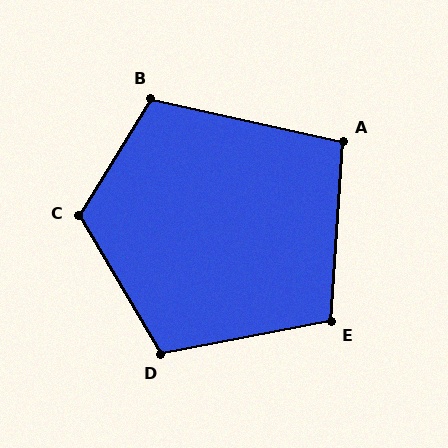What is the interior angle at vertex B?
Approximately 109 degrees (obtuse).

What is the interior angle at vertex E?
Approximately 105 degrees (obtuse).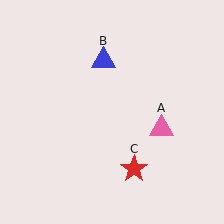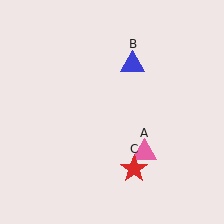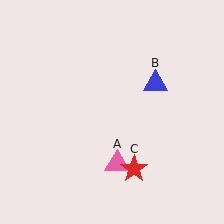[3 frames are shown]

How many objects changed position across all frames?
2 objects changed position: pink triangle (object A), blue triangle (object B).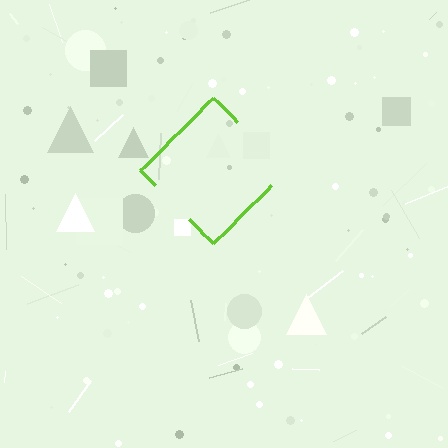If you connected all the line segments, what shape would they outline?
They would outline a diamond.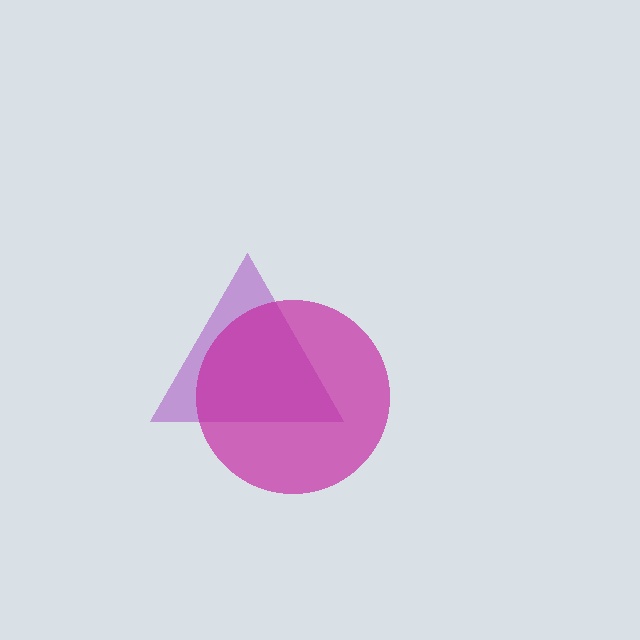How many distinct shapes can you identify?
There are 2 distinct shapes: a purple triangle, a magenta circle.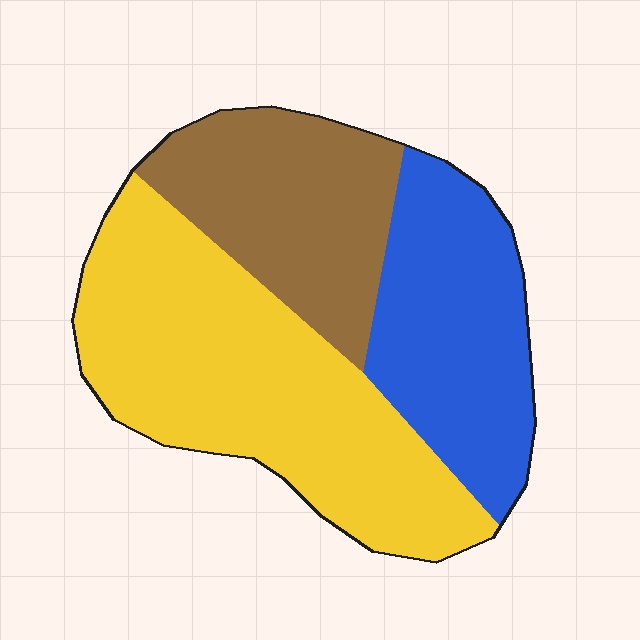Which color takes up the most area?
Yellow, at roughly 45%.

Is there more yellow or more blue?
Yellow.